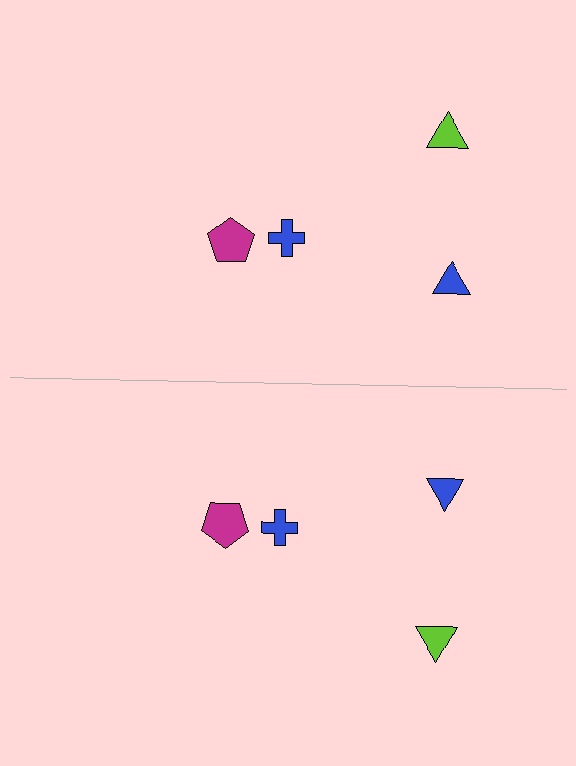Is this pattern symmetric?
Yes, this pattern has bilateral (reflection) symmetry.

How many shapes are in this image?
There are 8 shapes in this image.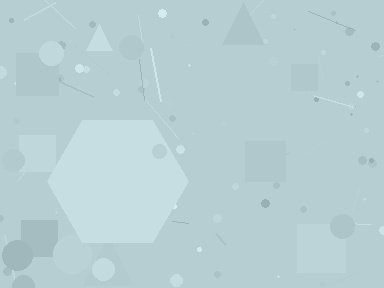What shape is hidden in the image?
A hexagon is hidden in the image.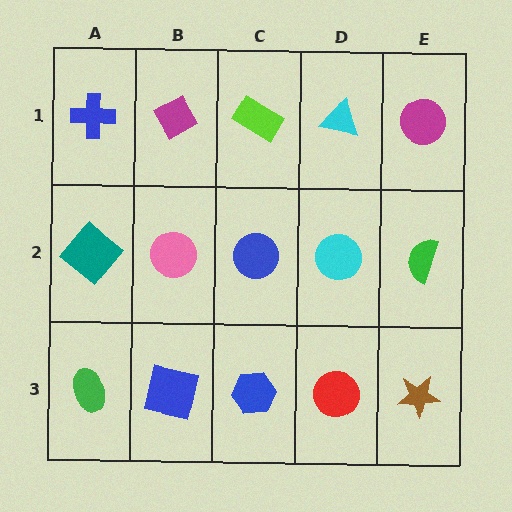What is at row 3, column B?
A blue square.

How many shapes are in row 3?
5 shapes.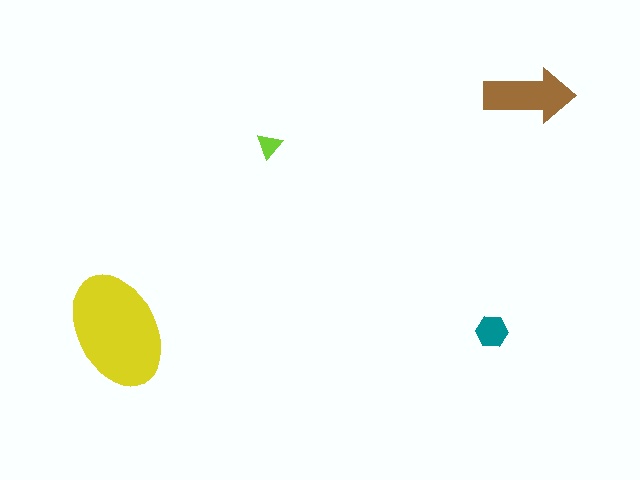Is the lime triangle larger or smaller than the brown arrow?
Smaller.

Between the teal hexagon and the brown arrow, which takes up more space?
The brown arrow.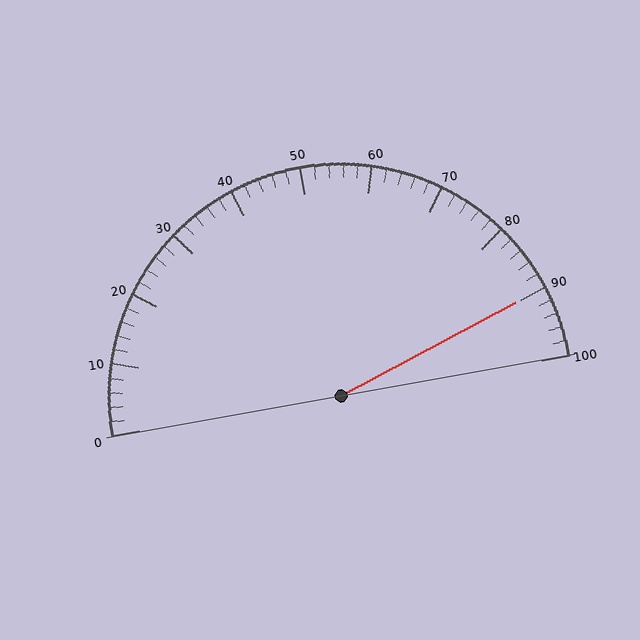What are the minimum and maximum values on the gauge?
The gauge ranges from 0 to 100.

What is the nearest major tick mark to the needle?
The nearest major tick mark is 90.